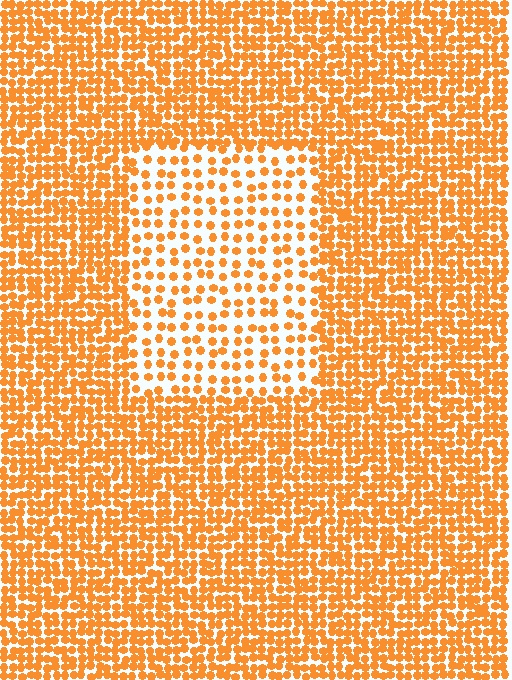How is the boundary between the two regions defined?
The boundary is defined by a change in element density (approximately 2.2x ratio). All elements are the same color, size, and shape.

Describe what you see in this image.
The image contains small orange elements arranged at two different densities. A rectangle-shaped region is visible where the elements are less densely packed than the surrounding area.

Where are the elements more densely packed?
The elements are more densely packed outside the rectangle boundary.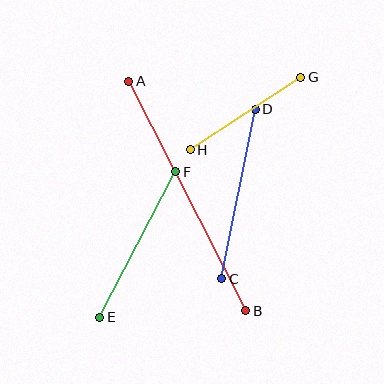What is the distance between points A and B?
The distance is approximately 258 pixels.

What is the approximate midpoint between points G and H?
The midpoint is at approximately (246, 113) pixels.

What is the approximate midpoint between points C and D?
The midpoint is at approximately (238, 194) pixels.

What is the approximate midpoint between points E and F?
The midpoint is at approximately (138, 244) pixels.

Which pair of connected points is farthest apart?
Points A and B are farthest apart.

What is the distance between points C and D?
The distance is approximately 173 pixels.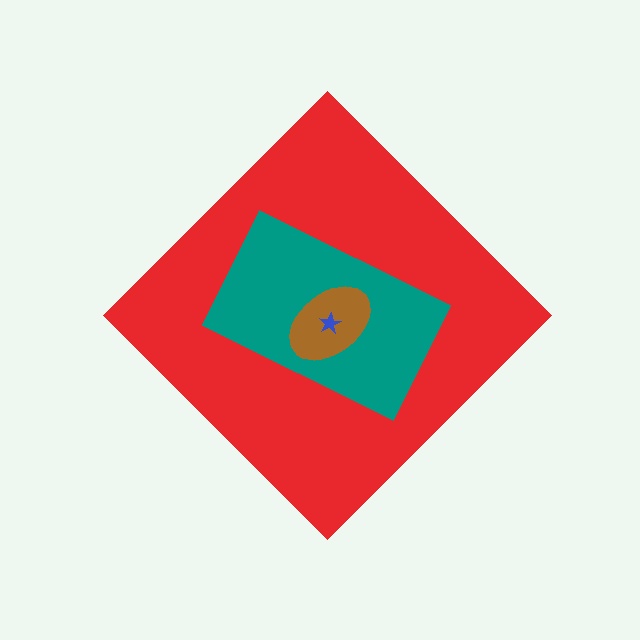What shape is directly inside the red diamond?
The teal rectangle.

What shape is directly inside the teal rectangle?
The brown ellipse.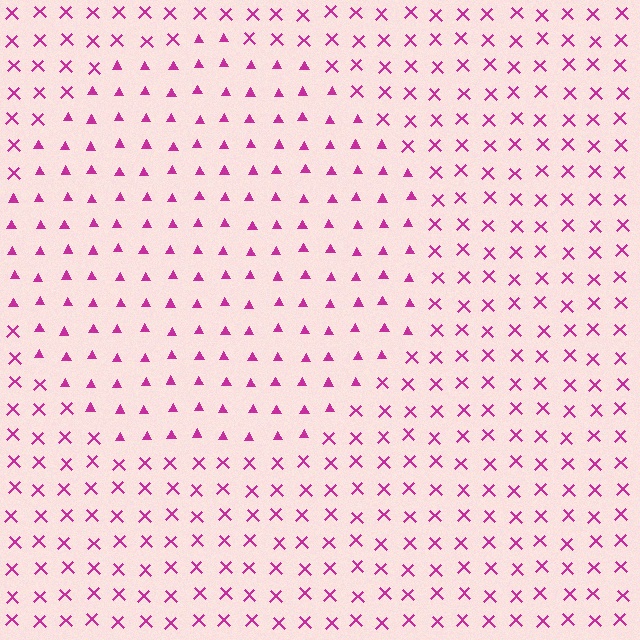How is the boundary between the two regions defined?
The boundary is defined by a change in element shape: triangles inside vs. X marks outside. All elements share the same color and spacing.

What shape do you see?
I see a circle.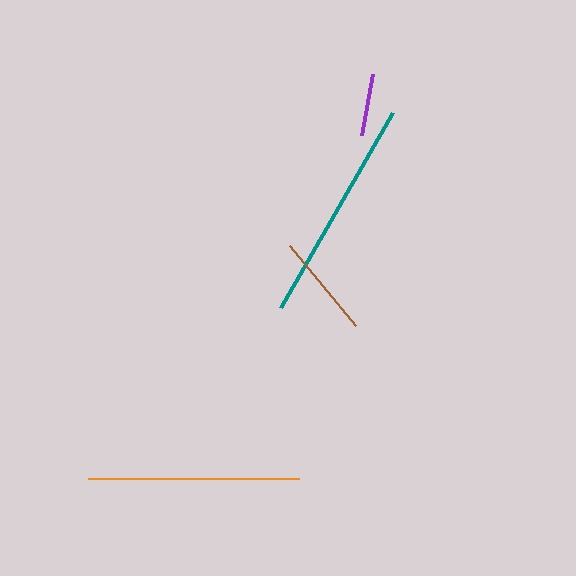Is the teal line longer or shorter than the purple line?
The teal line is longer than the purple line.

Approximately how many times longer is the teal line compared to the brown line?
The teal line is approximately 2.2 times the length of the brown line.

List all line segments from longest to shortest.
From longest to shortest: teal, orange, brown, purple.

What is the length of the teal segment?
The teal segment is approximately 225 pixels long.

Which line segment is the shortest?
The purple line is the shortest at approximately 62 pixels.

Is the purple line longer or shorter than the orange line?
The orange line is longer than the purple line.